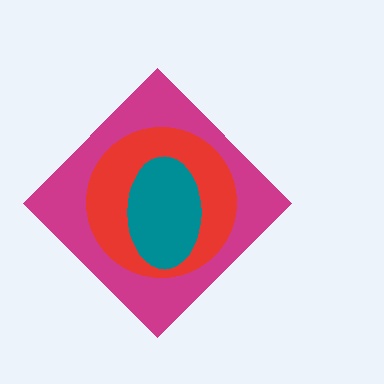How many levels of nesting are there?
3.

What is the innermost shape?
The teal ellipse.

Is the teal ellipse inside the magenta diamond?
Yes.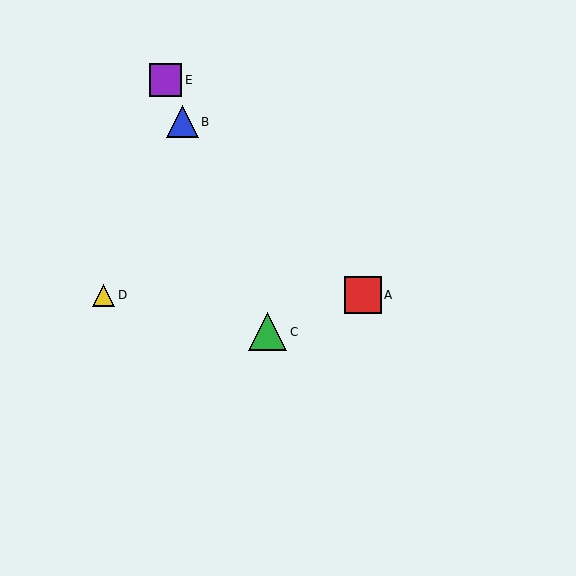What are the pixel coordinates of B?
Object B is at (183, 122).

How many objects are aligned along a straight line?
3 objects (B, C, E) are aligned along a straight line.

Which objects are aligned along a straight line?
Objects B, C, E are aligned along a straight line.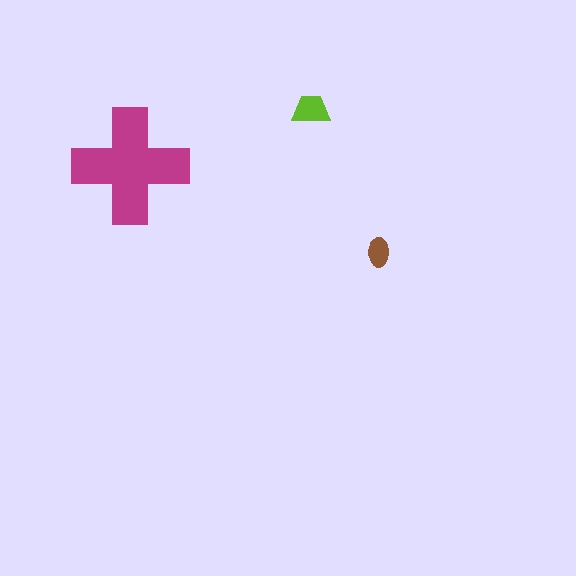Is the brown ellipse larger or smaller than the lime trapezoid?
Smaller.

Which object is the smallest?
The brown ellipse.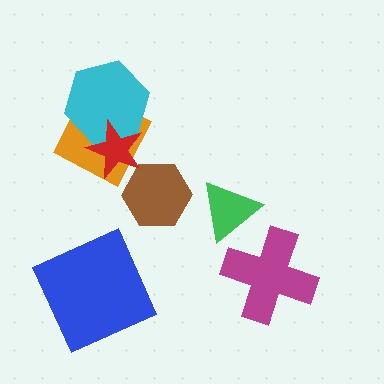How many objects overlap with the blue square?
0 objects overlap with the blue square.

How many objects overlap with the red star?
2 objects overlap with the red star.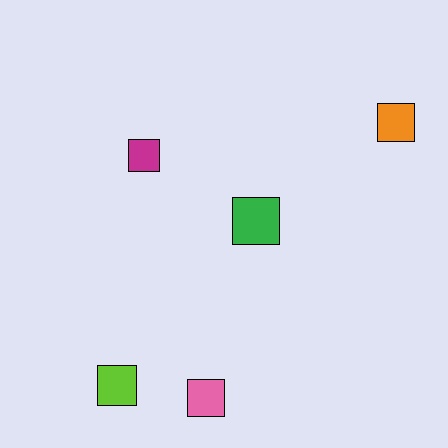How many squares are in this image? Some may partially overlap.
There are 5 squares.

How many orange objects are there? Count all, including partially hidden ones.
There is 1 orange object.